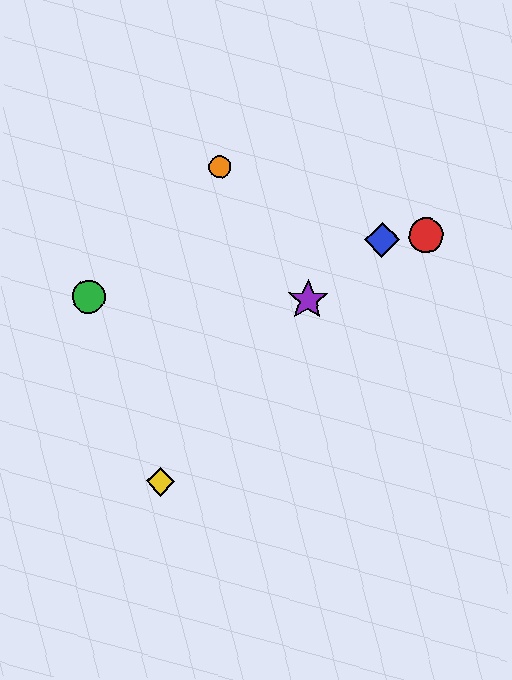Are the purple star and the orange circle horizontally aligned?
No, the purple star is at y≈300 and the orange circle is at y≈167.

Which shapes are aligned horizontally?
The green circle, the purple star are aligned horizontally.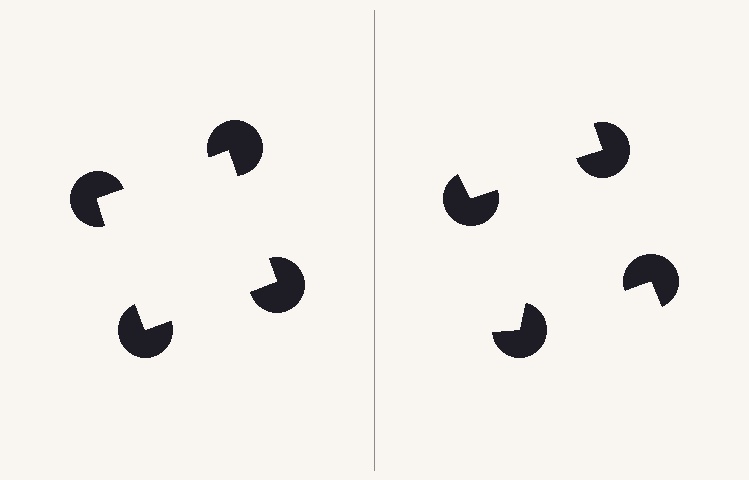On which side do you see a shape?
An illusory square appears on the left side. On the right side the wedge cuts are rotated, so no coherent shape forms.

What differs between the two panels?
The pac-man discs are positioned identically on both sides; only the wedge orientations differ. On the left they align to a square; on the right they are misaligned.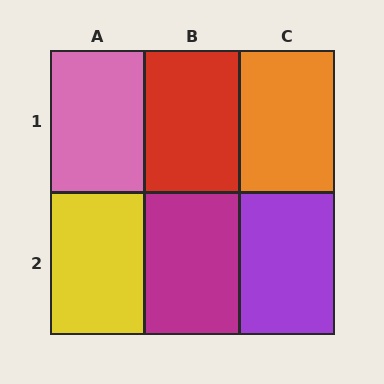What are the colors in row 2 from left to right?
Yellow, magenta, purple.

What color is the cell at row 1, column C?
Orange.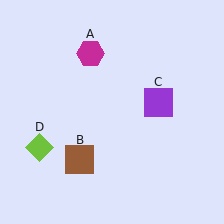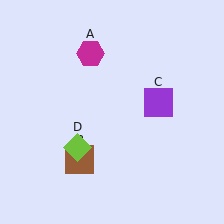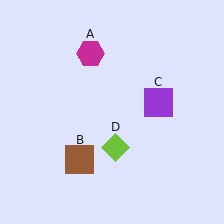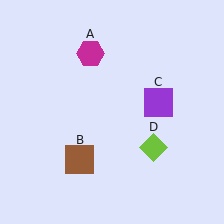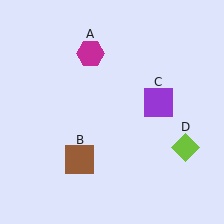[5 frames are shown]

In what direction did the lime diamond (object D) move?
The lime diamond (object D) moved right.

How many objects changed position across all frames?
1 object changed position: lime diamond (object D).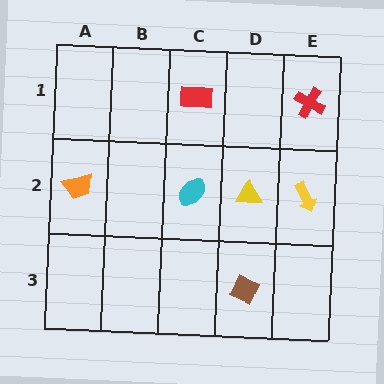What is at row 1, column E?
A red cross.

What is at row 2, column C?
A cyan ellipse.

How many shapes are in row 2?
4 shapes.